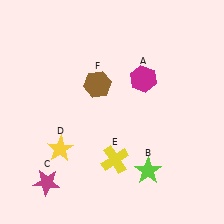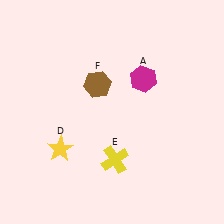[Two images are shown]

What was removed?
The magenta star (C), the lime star (B) were removed in Image 2.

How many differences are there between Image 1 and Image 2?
There are 2 differences between the two images.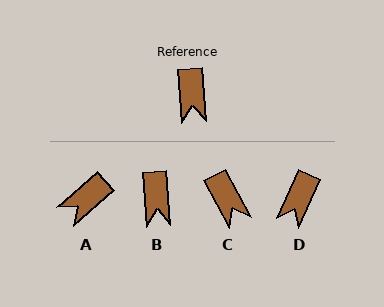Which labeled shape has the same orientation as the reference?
B.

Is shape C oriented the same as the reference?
No, it is off by about 24 degrees.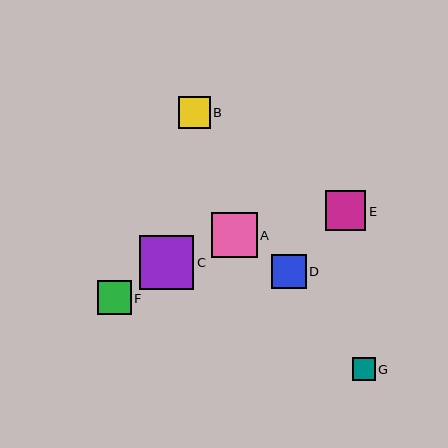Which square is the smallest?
Square G is the smallest with a size of approximately 23 pixels.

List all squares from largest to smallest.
From largest to smallest: C, A, E, D, F, B, G.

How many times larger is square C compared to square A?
Square C is approximately 1.2 times the size of square A.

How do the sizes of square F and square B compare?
Square F and square B are approximately the same size.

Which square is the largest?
Square C is the largest with a size of approximately 54 pixels.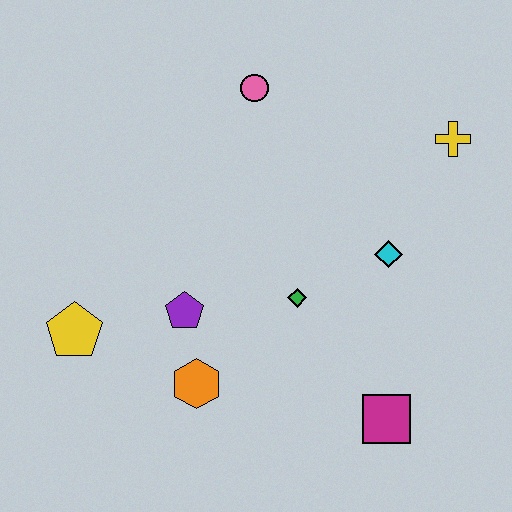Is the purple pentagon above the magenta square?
Yes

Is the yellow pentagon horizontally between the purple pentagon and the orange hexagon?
No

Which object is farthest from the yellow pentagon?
The yellow cross is farthest from the yellow pentagon.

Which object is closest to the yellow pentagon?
The purple pentagon is closest to the yellow pentagon.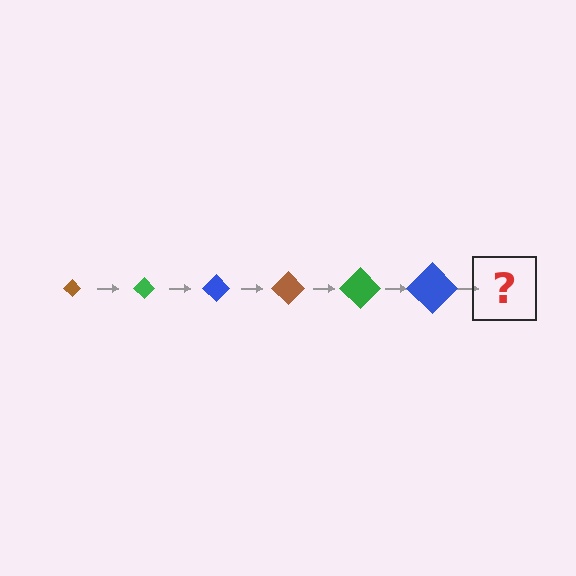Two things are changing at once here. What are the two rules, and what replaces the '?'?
The two rules are that the diamond grows larger each step and the color cycles through brown, green, and blue. The '?' should be a brown diamond, larger than the previous one.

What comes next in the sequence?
The next element should be a brown diamond, larger than the previous one.